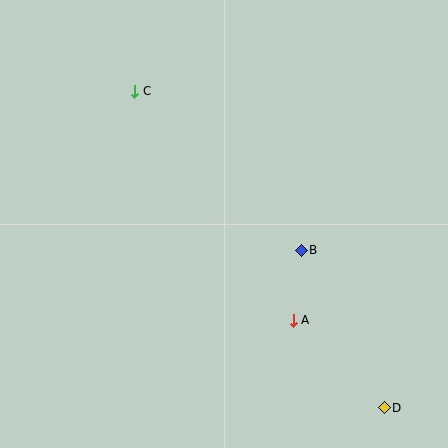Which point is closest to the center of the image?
Point B at (301, 250) is closest to the center.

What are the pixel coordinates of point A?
Point A is at (293, 320).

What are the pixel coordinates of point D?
Point D is at (384, 408).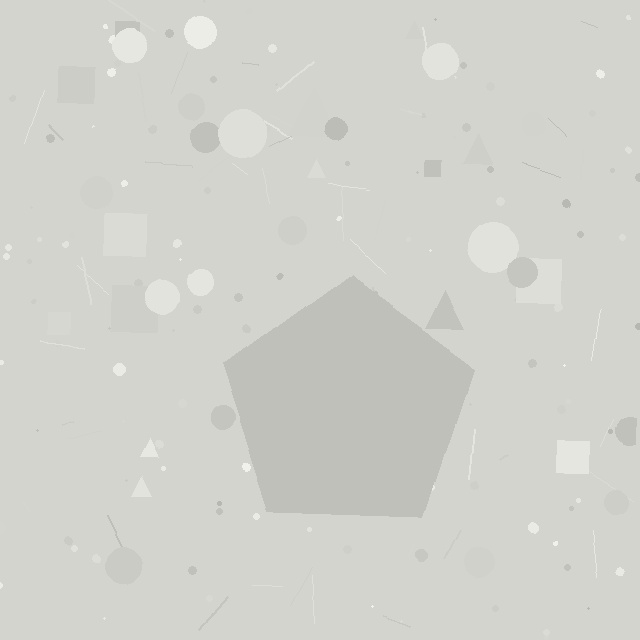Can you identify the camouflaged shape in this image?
The camouflaged shape is a pentagon.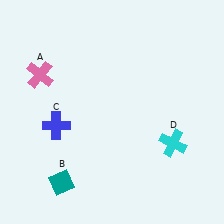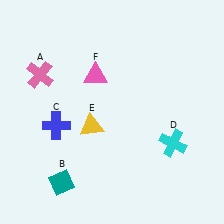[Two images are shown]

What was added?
A yellow triangle (E), a pink triangle (F) were added in Image 2.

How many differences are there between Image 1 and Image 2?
There are 2 differences between the two images.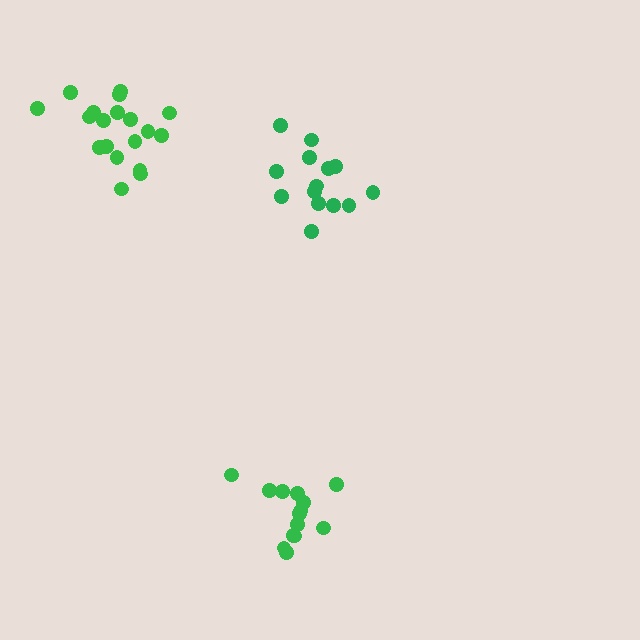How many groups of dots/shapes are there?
There are 3 groups.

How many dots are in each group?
Group 1: 14 dots, Group 2: 14 dots, Group 3: 19 dots (47 total).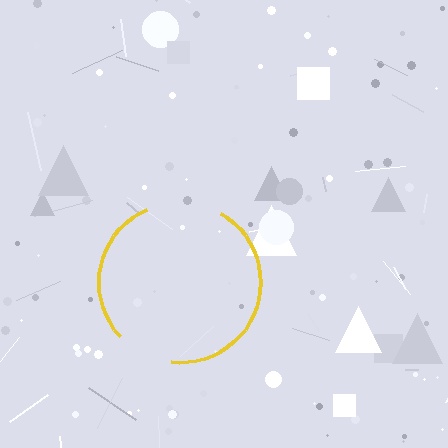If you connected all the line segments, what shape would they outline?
They would outline a circle.